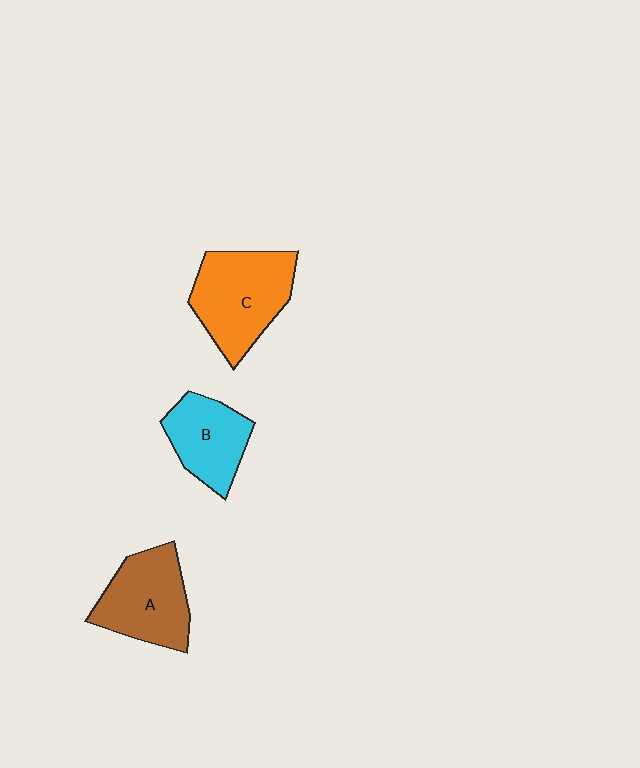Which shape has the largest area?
Shape C (orange).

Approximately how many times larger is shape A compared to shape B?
Approximately 1.2 times.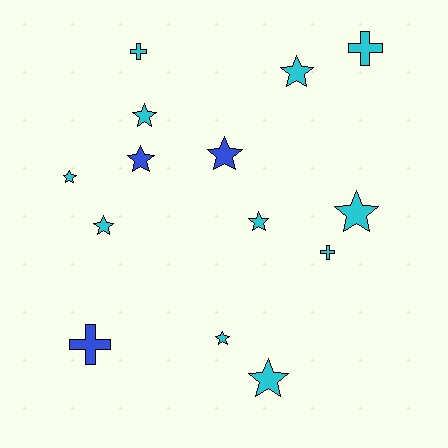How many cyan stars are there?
There are 8 cyan stars.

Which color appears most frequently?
Cyan, with 11 objects.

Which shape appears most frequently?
Star, with 10 objects.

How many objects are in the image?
There are 14 objects.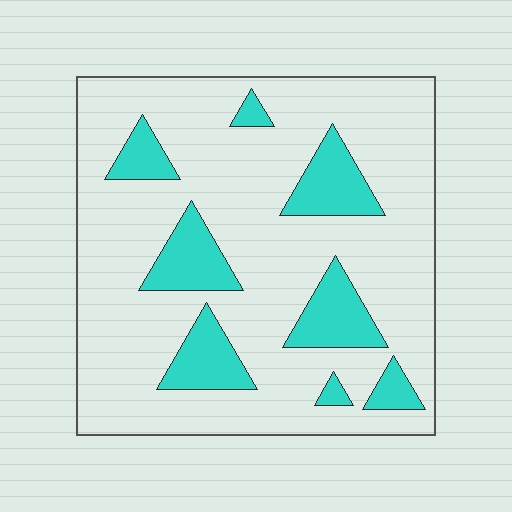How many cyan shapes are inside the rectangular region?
8.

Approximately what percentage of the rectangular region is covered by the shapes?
Approximately 20%.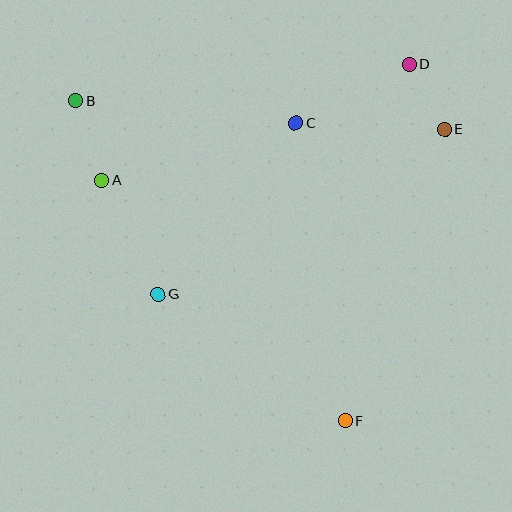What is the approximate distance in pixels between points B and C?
The distance between B and C is approximately 221 pixels.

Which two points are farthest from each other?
Points B and F are farthest from each other.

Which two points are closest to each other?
Points D and E are closest to each other.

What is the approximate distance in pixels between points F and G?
The distance between F and G is approximately 226 pixels.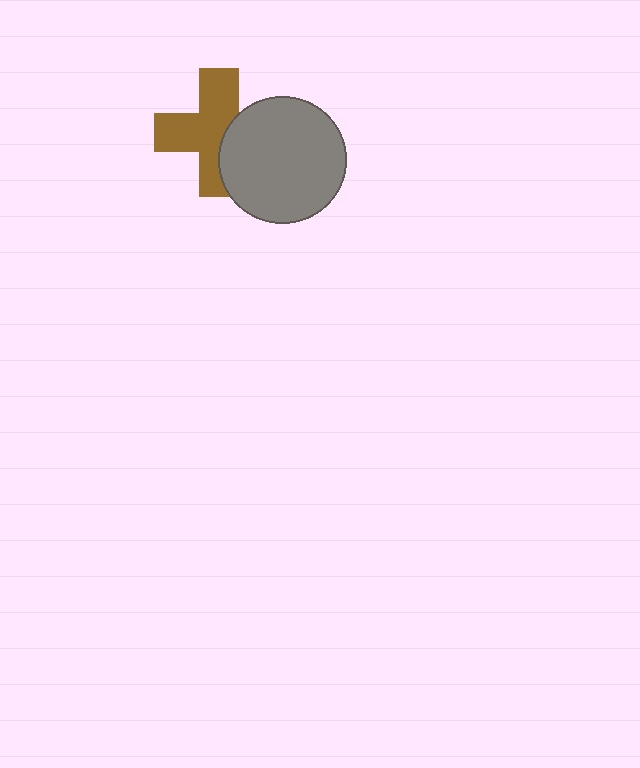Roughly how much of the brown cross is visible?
About half of it is visible (roughly 65%).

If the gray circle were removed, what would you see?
You would see the complete brown cross.